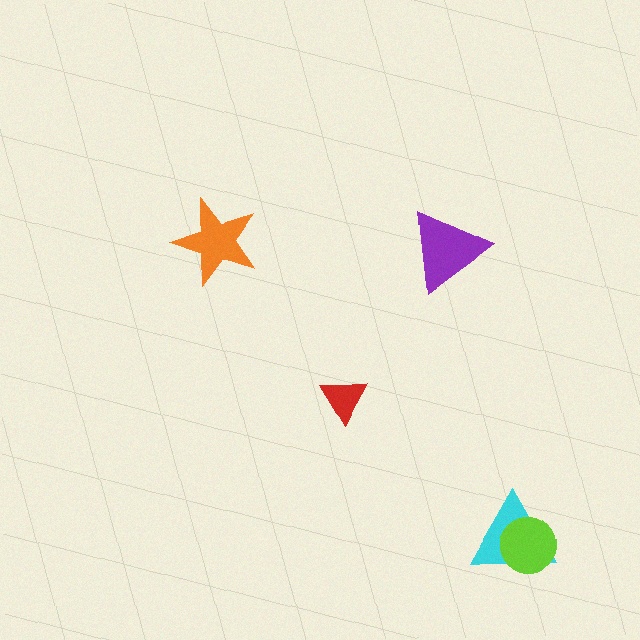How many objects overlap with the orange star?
0 objects overlap with the orange star.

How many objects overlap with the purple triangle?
0 objects overlap with the purple triangle.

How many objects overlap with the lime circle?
1 object overlaps with the lime circle.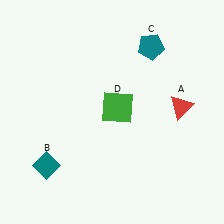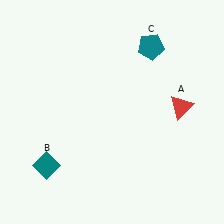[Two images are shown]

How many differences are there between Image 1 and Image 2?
There is 1 difference between the two images.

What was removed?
The green square (D) was removed in Image 2.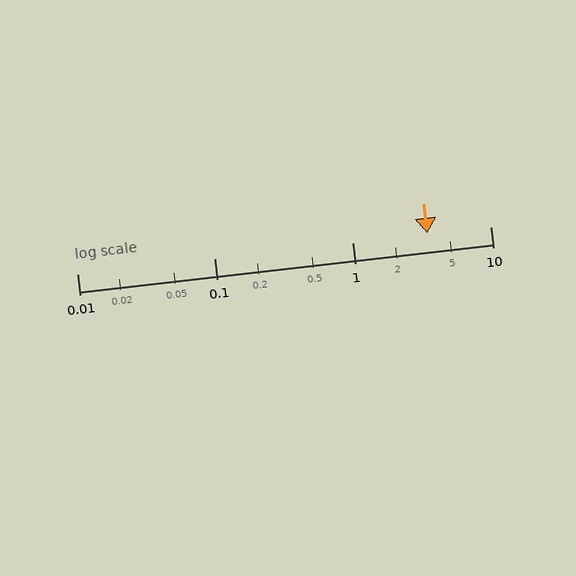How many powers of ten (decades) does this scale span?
The scale spans 3 decades, from 0.01 to 10.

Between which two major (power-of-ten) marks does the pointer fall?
The pointer is between 1 and 10.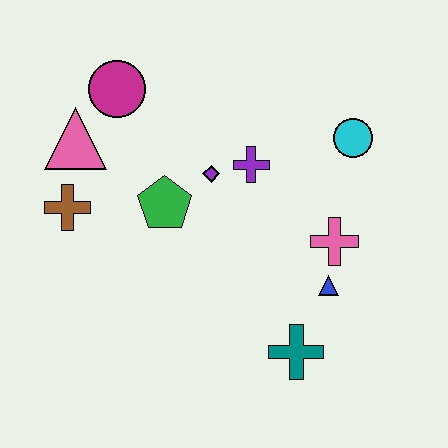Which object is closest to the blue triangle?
The pink cross is closest to the blue triangle.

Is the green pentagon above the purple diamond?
No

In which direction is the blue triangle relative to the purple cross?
The blue triangle is below the purple cross.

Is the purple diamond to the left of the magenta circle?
No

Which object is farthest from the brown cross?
The cyan circle is farthest from the brown cross.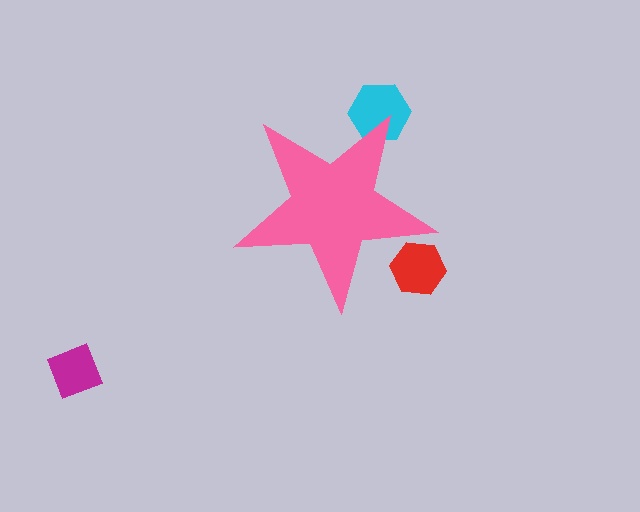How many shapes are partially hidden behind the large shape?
2 shapes are partially hidden.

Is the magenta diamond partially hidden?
No, the magenta diamond is fully visible.